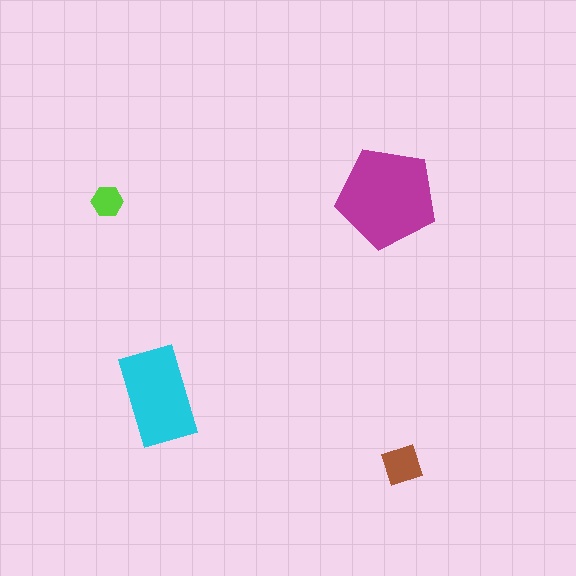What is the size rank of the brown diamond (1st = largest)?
3rd.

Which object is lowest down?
The brown diamond is bottommost.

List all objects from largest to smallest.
The magenta pentagon, the cyan rectangle, the brown diamond, the lime hexagon.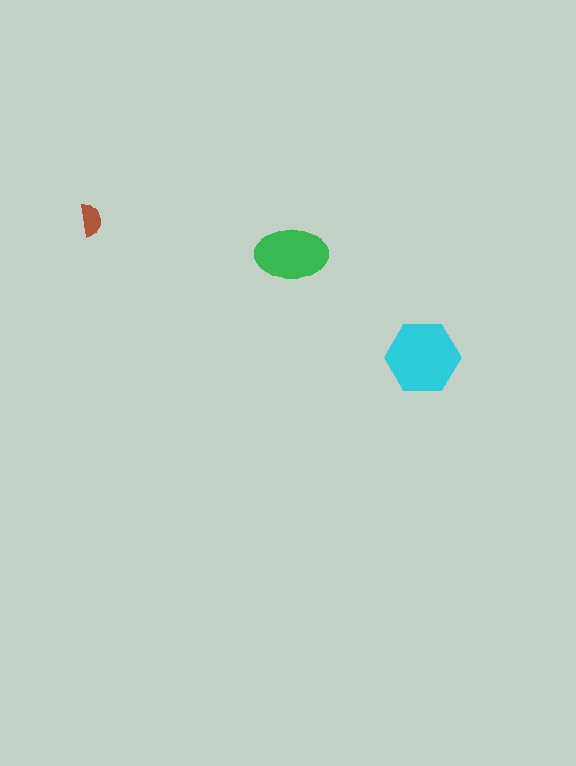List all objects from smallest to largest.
The brown semicircle, the green ellipse, the cyan hexagon.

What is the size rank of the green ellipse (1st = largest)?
2nd.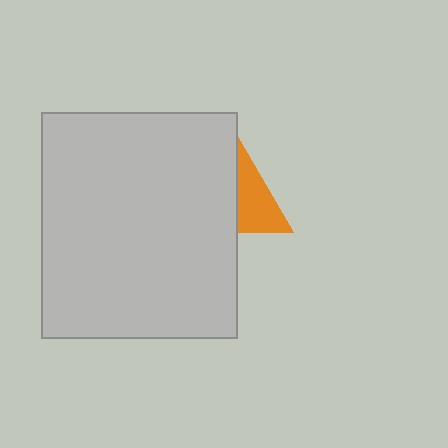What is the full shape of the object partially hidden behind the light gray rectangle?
The partially hidden object is an orange triangle.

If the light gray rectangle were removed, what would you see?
You would see the complete orange triangle.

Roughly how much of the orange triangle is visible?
A small part of it is visible (roughly 44%).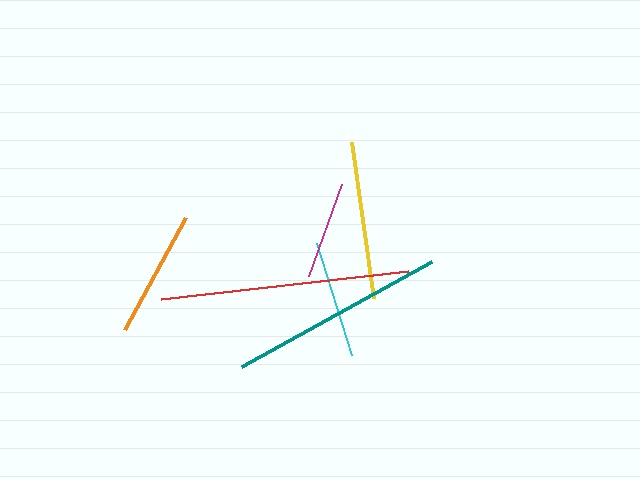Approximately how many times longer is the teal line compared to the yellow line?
The teal line is approximately 1.4 times the length of the yellow line.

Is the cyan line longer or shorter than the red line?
The red line is longer than the cyan line.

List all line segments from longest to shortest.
From longest to shortest: red, teal, yellow, orange, cyan, magenta.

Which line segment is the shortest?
The magenta line is the shortest at approximately 98 pixels.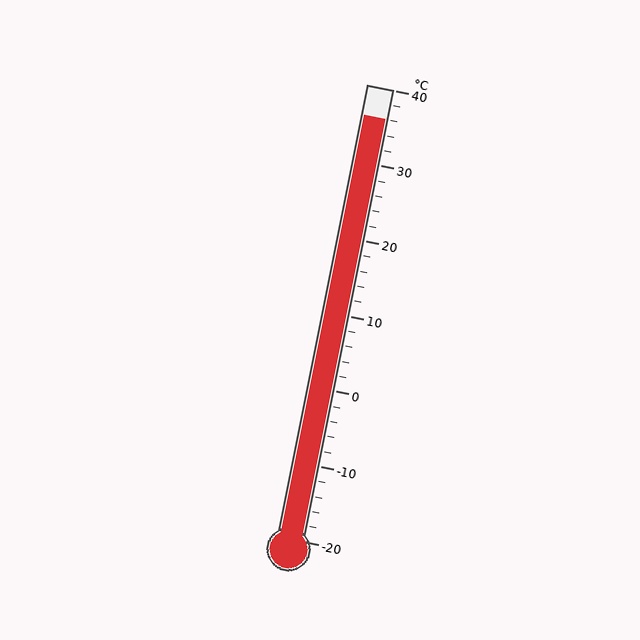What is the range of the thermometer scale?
The thermometer scale ranges from -20°C to 40°C.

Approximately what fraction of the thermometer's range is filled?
The thermometer is filled to approximately 95% of its range.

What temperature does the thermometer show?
The thermometer shows approximately 36°C.